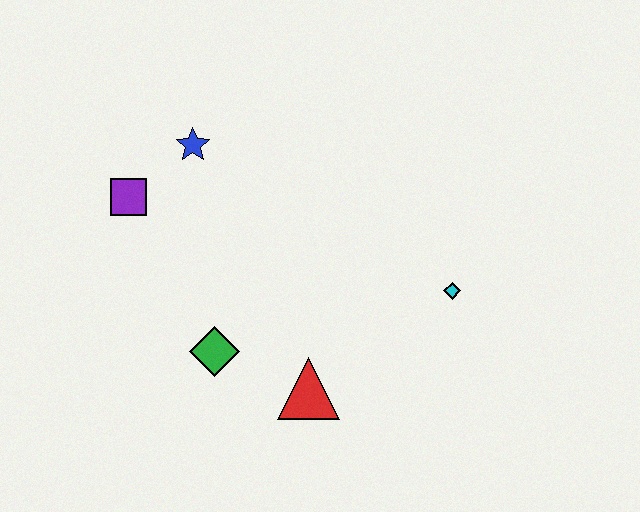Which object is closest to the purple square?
The blue star is closest to the purple square.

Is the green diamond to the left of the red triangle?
Yes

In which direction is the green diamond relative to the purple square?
The green diamond is below the purple square.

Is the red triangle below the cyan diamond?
Yes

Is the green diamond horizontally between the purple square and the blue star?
No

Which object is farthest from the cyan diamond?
The purple square is farthest from the cyan diamond.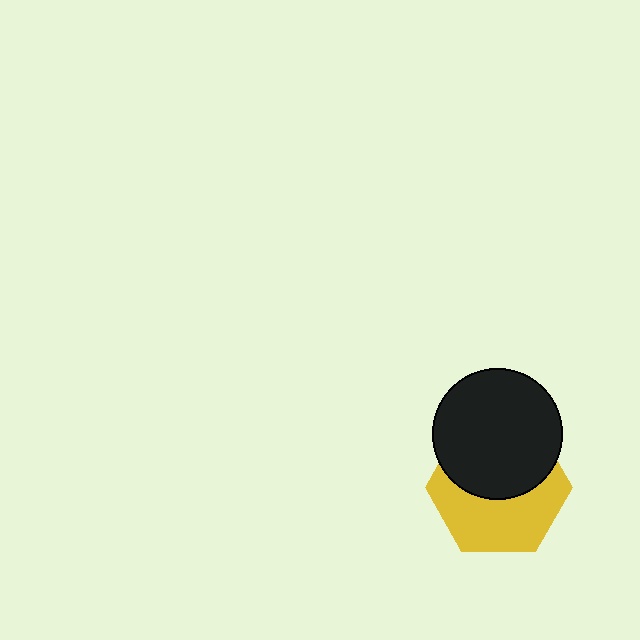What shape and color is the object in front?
The object in front is a black circle.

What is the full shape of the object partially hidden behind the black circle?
The partially hidden object is a yellow hexagon.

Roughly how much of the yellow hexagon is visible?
About half of it is visible (roughly 51%).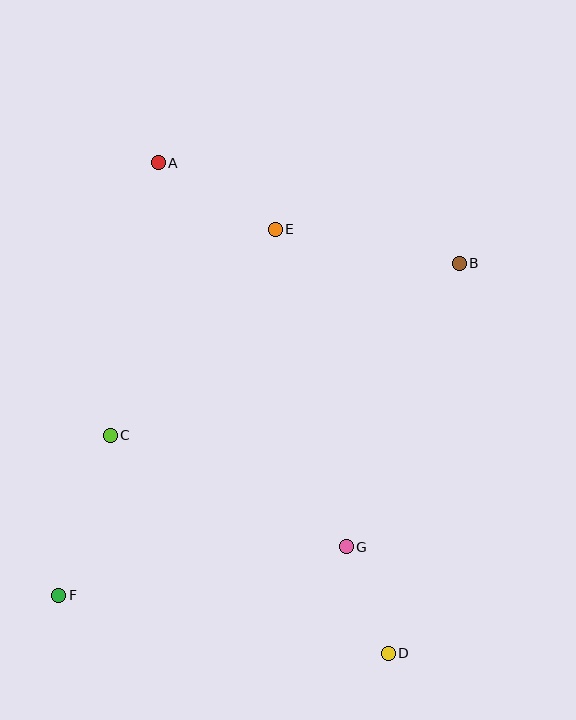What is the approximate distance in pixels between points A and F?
The distance between A and F is approximately 444 pixels.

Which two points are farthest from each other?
Points A and D are farthest from each other.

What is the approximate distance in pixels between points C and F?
The distance between C and F is approximately 168 pixels.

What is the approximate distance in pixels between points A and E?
The distance between A and E is approximately 135 pixels.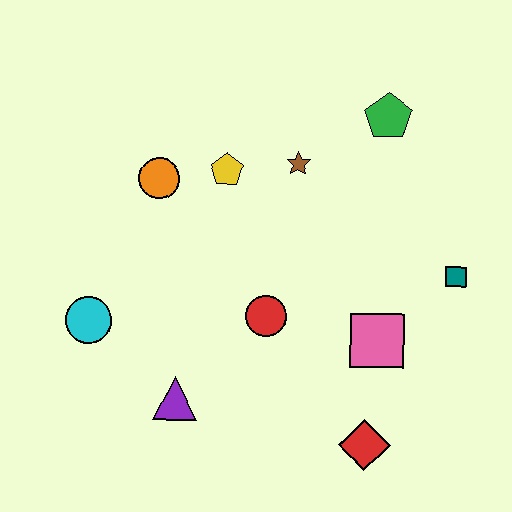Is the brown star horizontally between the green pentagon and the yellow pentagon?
Yes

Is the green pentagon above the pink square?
Yes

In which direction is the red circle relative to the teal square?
The red circle is to the left of the teal square.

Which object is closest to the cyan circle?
The purple triangle is closest to the cyan circle.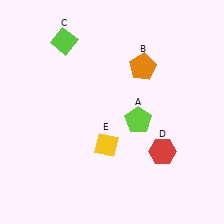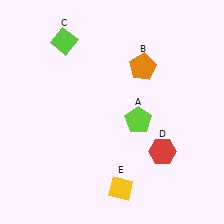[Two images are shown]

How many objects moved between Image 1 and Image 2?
1 object moved between the two images.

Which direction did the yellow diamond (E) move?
The yellow diamond (E) moved down.